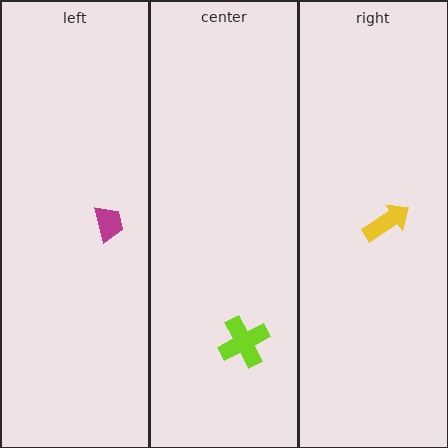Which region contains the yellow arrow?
The right region.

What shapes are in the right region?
The yellow arrow.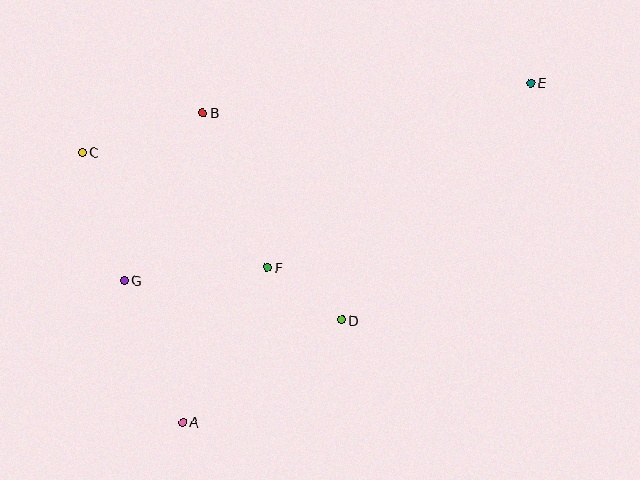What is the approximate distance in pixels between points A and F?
The distance between A and F is approximately 176 pixels.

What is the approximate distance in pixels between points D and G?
The distance between D and G is approximately 220 pixels.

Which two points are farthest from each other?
Points A and E are farthest from each other.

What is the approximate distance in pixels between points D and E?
The distance between D and E is approximately 303 pixels.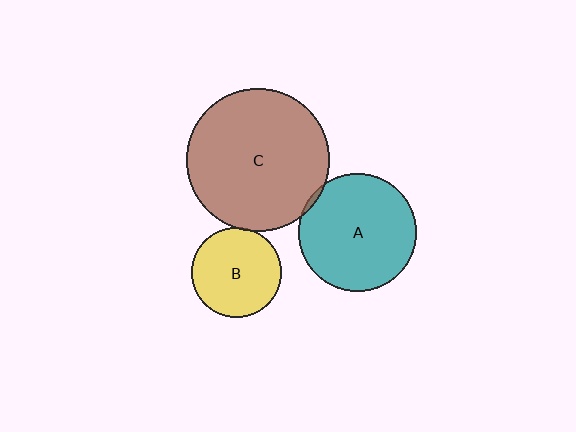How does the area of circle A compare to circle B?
Approximately 1.7 times.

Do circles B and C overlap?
Yes.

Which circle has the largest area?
Circle C (brown).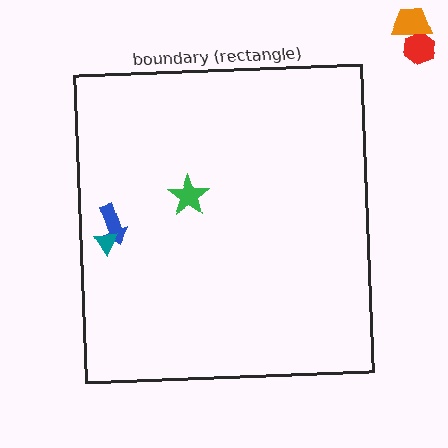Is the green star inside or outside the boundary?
Inside.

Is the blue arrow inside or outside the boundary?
Inside.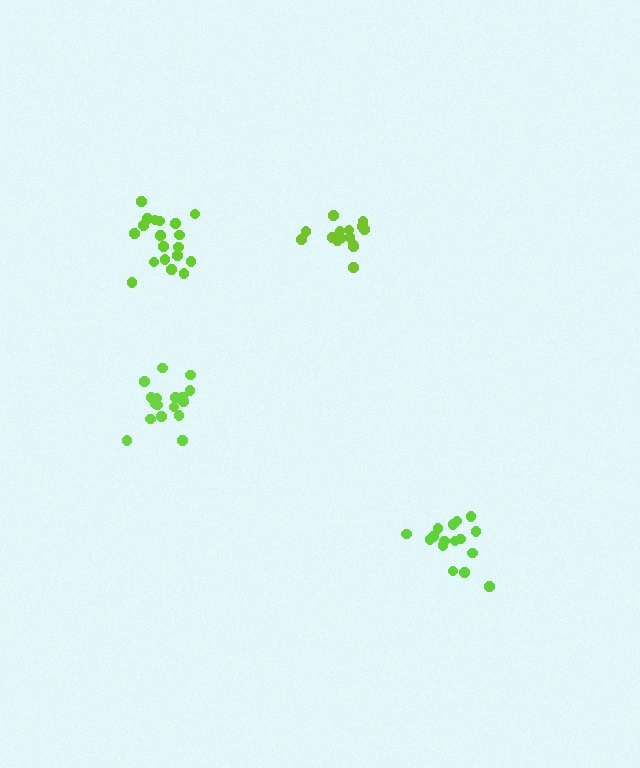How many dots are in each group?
Group 1: 19 dots, Group 2: 18 dots, Group 3: 16 dots, Group 4: 15 dots (68 total).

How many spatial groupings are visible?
There are 4 spatial groupings.